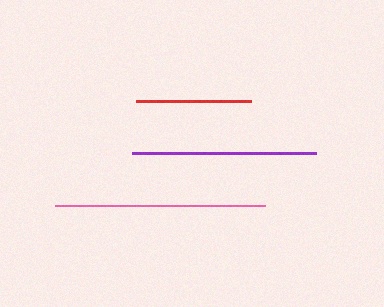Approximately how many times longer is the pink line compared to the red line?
The pink line is approximately 1.8 times the length of the red line.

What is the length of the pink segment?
The pink segment is approximately 210 pixels long.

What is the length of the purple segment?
The purple segment is approximately 184 pixels long.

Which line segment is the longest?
The pink line is the longest at approximately 210 pixels.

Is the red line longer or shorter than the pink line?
The pink line is longer than the red line.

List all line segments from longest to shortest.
From longest to shortest: pink, purple, red.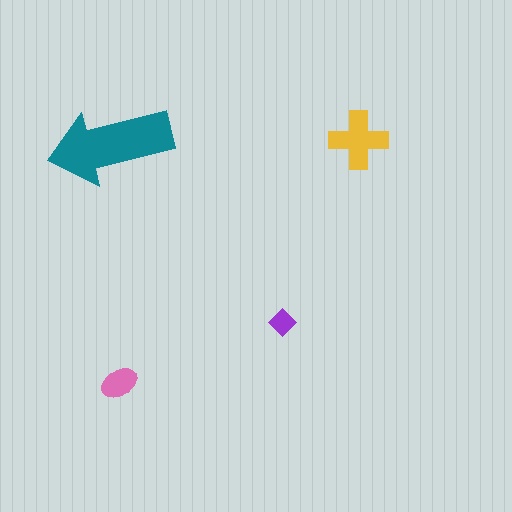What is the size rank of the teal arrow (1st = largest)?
1st.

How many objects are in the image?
There are 4 objects in the image.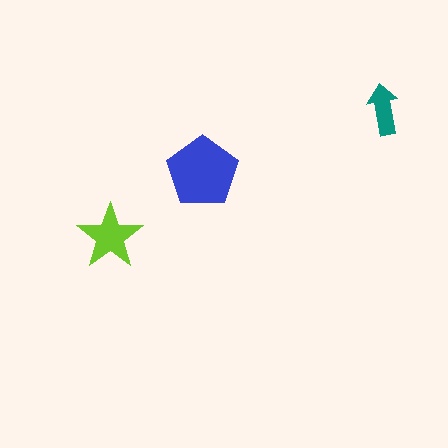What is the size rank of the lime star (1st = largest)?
2nd.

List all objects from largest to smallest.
The blue pentagon, the lime star, the teal arrow.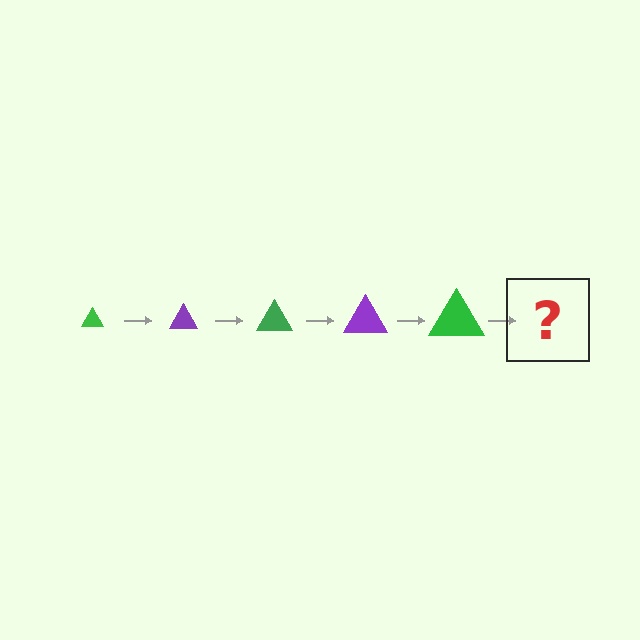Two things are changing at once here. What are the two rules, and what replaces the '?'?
The two rules are that the triangle grows larger each step and the color cycles through green and purple. The '?' should be a purple triangle, larger than the previous one.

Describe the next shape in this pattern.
It should be a purple triangle, larger than the previous one.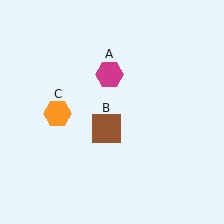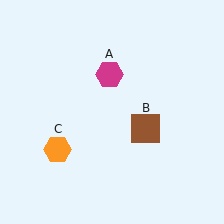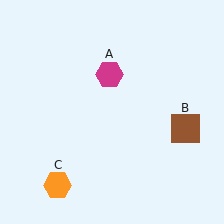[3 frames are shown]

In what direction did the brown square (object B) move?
The brown square (object B) moved right.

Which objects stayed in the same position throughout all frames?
Magenta hexagon (object A) remained stationary.